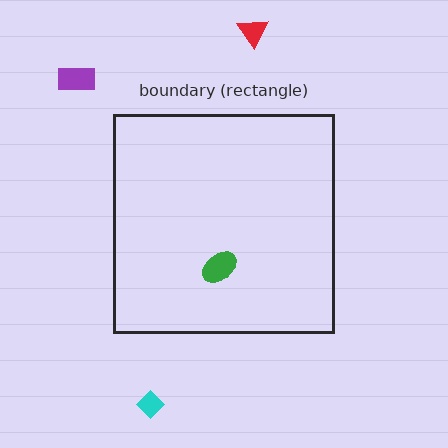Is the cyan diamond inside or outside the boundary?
Outside.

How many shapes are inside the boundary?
1 inside, 3 outside.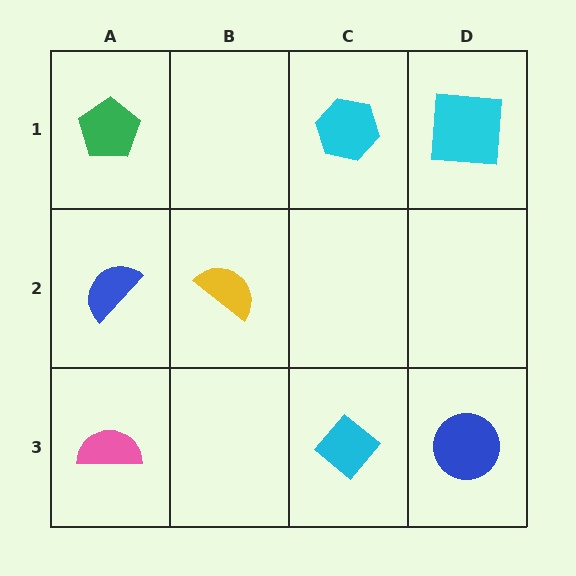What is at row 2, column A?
A blue semicircle.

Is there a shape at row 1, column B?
No, that cell is empty.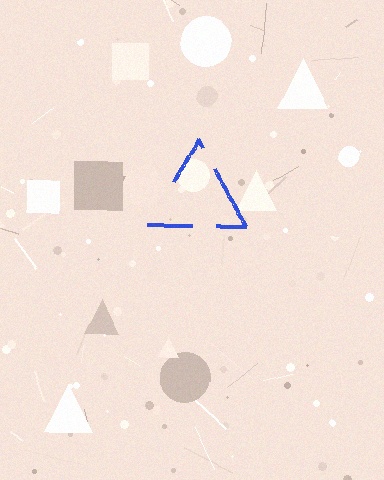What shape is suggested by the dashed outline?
The dashed outline suggests a triangle.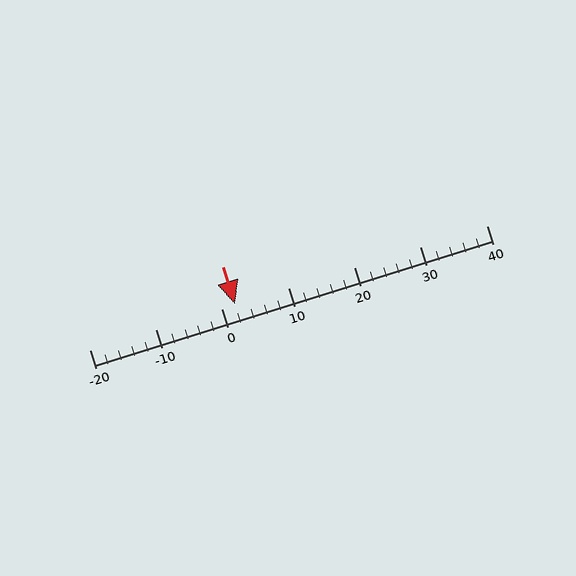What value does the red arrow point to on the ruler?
The red arrow points to approximately 2.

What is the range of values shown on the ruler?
The ruler shows values from -20 to 40.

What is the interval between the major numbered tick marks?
The major tick marks are spaced 10 units apart.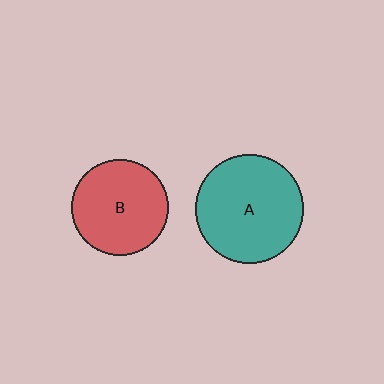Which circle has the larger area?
Circle A (teal).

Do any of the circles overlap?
No, none of the circles overlap.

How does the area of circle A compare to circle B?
Approximately 1.3 times.